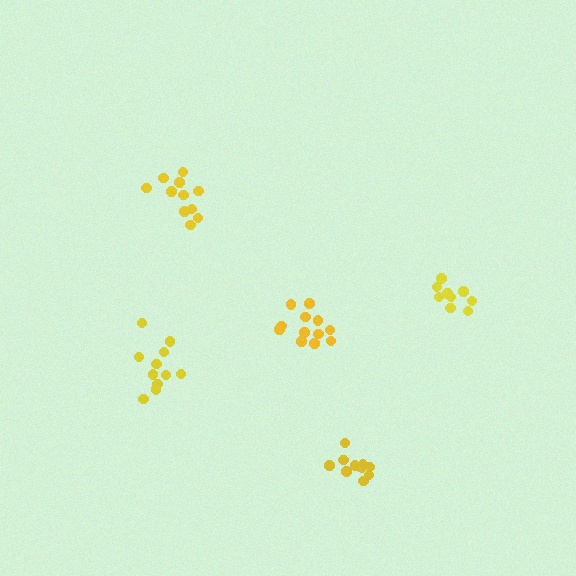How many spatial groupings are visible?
There are 5 spatial groupings.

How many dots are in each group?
Group 1: 11 dots, Group 2: 11 dots, Group 3: 11 dots, Group 4: 9 dots, Group 5: 12 dots (54 total).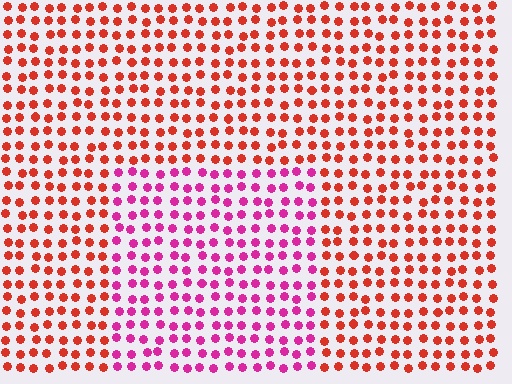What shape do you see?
I see a rectangle.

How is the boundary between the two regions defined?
The boundary is defined purely by a slight shift in hue (about 45 degrees). Spacing, size, and orientation are identical on both sides.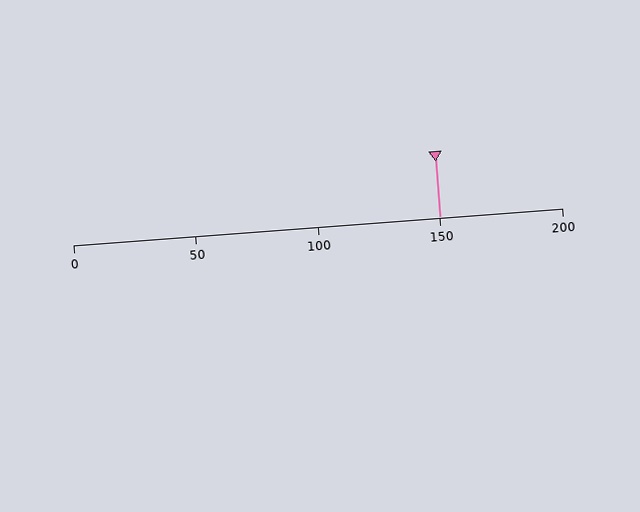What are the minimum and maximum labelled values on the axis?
The axis runs from 0 to 200.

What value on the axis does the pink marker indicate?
The marker indicates approximately 150.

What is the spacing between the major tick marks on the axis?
The major ticks are spaced 50 apart.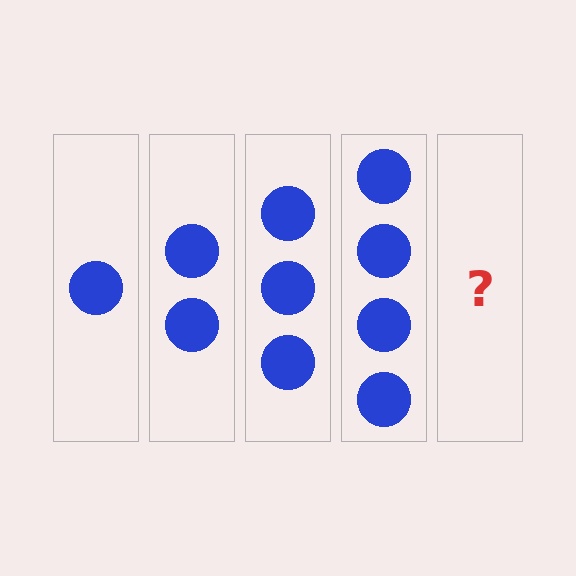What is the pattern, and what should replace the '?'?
The pattern is that each step adds one more circle. The '?' should be 5 circles.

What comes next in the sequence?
The next element should be 5 circles.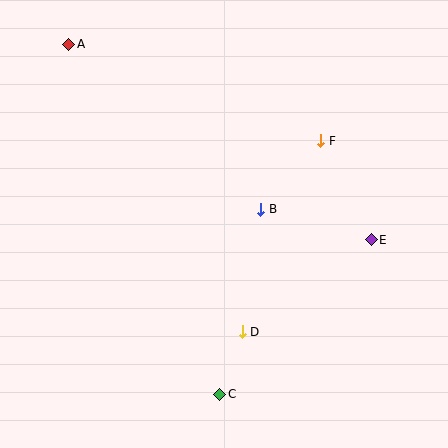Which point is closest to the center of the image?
Point B at (261, 209) is closest to the center.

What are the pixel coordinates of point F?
Point F is at (321, 141).